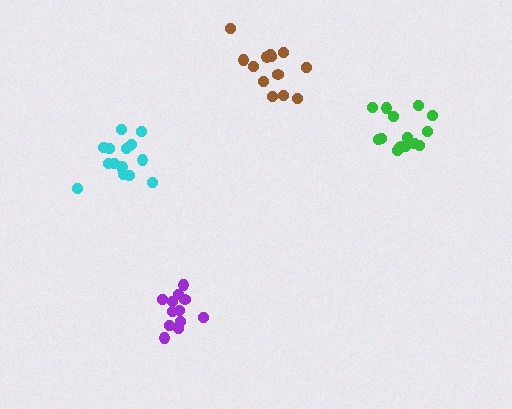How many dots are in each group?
Group 1: 14 dots, Group 2: 15 dots, Group 3: 13 dots, Group 4: 12 dots (54 total).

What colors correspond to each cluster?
The clusters are colored: cyan, green, brown, purple.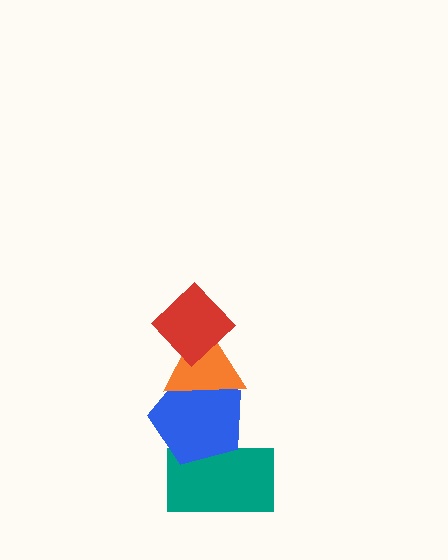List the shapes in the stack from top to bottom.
From top to bottom: the red diamond, the orange triangle, the blue pentagon, the teal rectangle.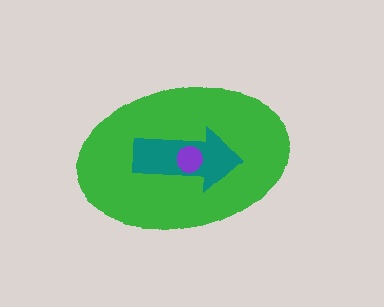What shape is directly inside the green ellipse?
The teal arrow.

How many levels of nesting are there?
3.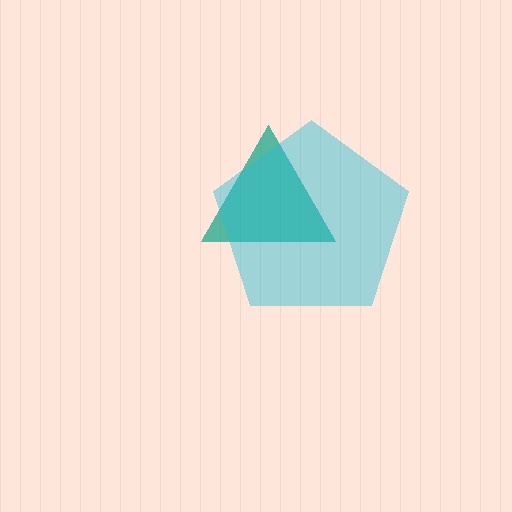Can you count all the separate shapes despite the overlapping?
Yes, there are 2 separate shapes.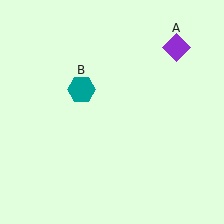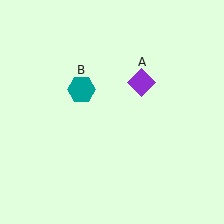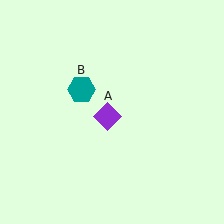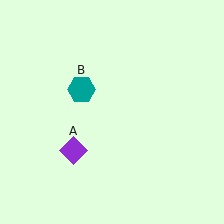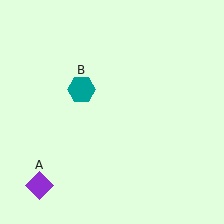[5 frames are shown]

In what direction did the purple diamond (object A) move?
The purple diamond (object A) moved down and to the left.